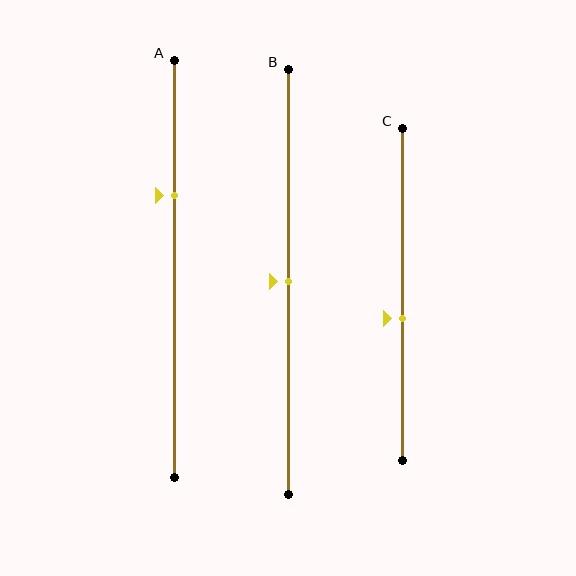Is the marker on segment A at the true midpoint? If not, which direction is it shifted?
No, the marker on segment A is shifted upward by about 18% of the segment length.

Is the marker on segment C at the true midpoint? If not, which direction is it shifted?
No, the marker on segment C is shifted downward by about 7% of the segment length.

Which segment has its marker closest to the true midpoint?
Segment B has its marker closest to the true midpoint.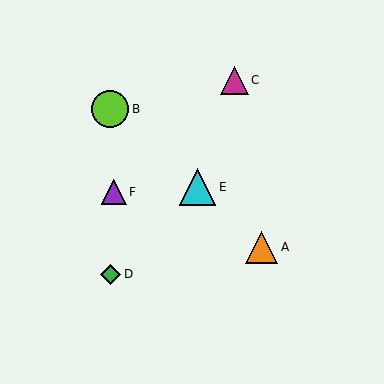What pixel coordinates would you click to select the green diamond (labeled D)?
Click at (110, 274) to select the green diamond D.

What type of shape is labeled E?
Shape E is a cyan triangle.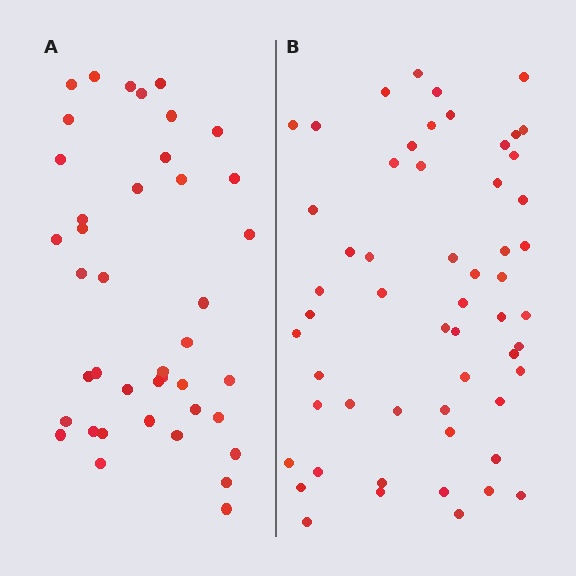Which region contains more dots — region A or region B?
Region B (the right region) has more dots.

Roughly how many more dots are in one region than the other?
Region B has approximately 15 more dots than region A.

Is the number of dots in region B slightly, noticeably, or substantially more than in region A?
Region B has noticeably more, but not dramatically so. The ratio is roughly 1.4 to 1.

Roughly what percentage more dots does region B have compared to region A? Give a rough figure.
About 35% more.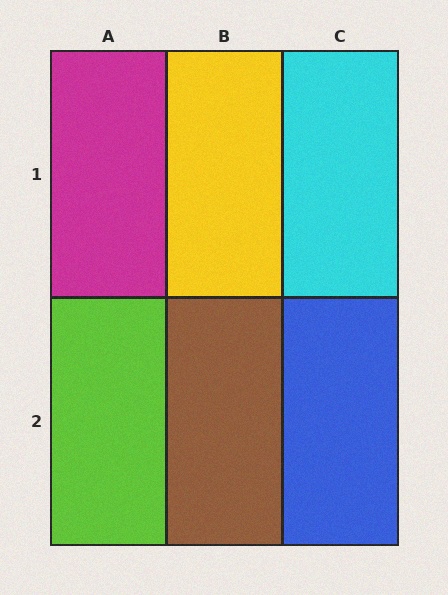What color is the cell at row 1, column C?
Cyan.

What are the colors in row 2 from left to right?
Lime, brown, blue.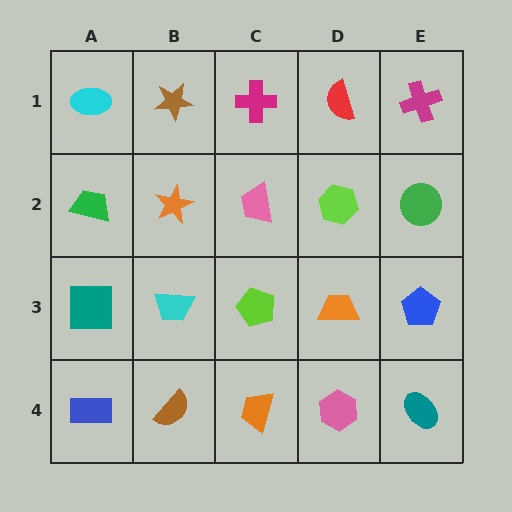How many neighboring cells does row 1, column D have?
3.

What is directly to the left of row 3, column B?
A teal square.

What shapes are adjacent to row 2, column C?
A magenta cross (row 1, column C), a lime pentagon (row 3, column C), an orange star (row 2, column B), a lime hexagon (row 2, column D).